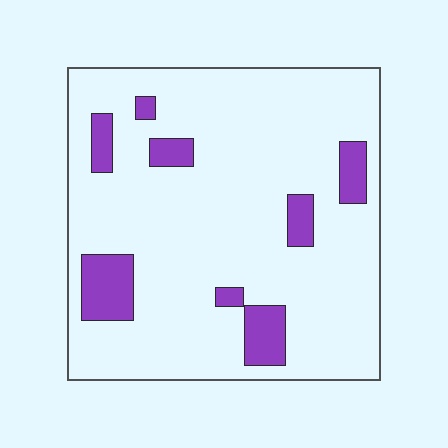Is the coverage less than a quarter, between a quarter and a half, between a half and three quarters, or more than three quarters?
Less than a quarter.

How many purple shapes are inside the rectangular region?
8.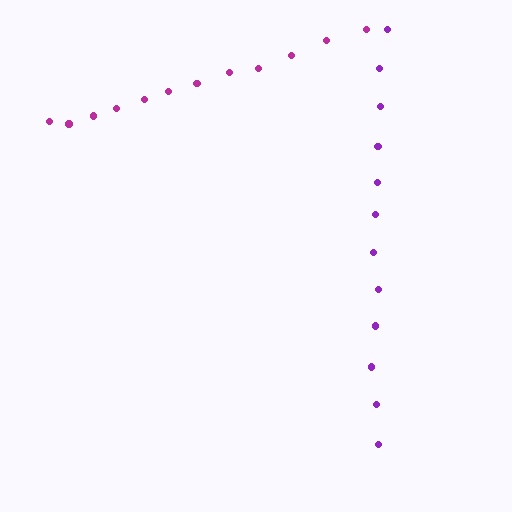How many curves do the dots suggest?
There are 2 distinct paths.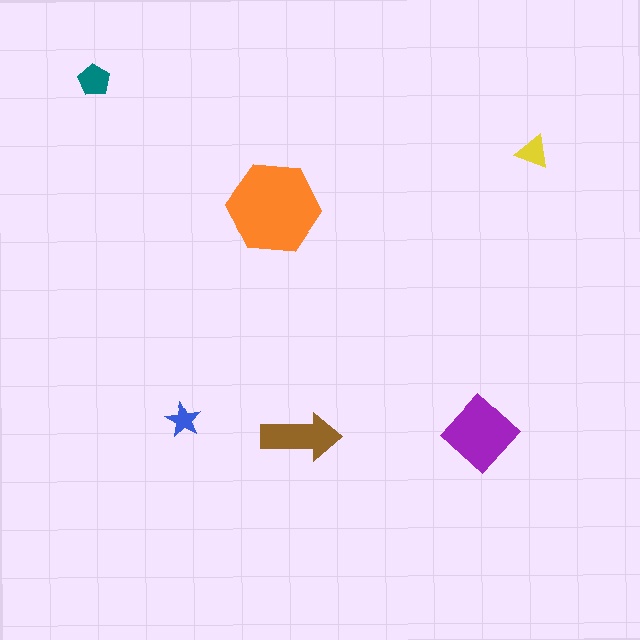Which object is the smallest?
The blue star.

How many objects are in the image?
There are 6 objects in the image.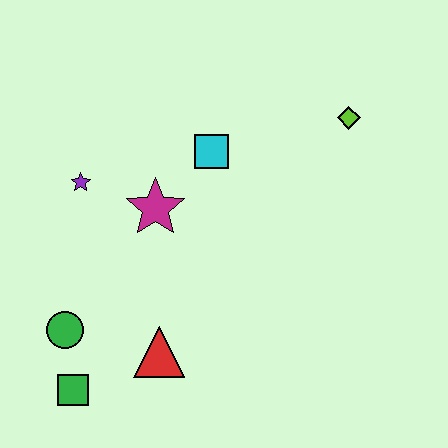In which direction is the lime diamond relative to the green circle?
The lime diamond is to the right of the green circle.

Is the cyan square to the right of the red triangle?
Yes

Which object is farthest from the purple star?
The lime diamond is farthest from the purple star.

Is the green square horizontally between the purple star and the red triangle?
No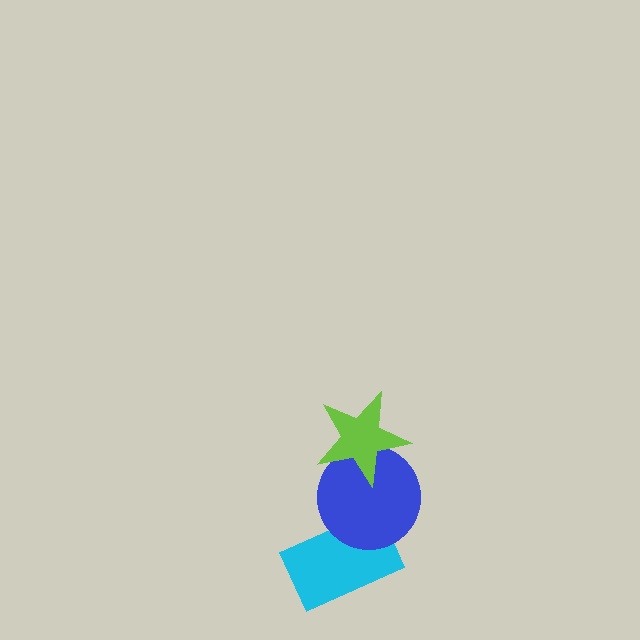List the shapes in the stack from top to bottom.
From top to bottom: the lime star, the blue circle, the cyan rectangle.